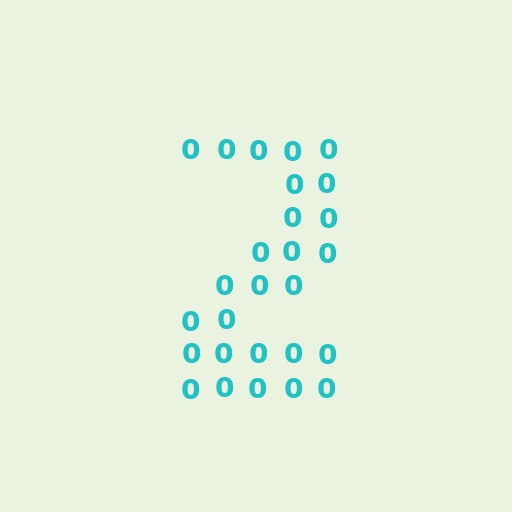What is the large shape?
The large shape is the digit 2.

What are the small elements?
The small elements are digit 0's.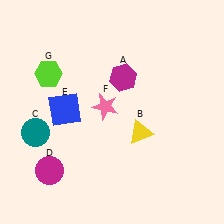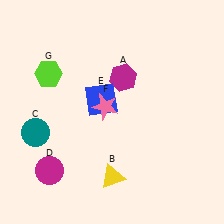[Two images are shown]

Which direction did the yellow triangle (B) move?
The yellow triangle (B) moved down.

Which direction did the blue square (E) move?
The blue square (E) moved right.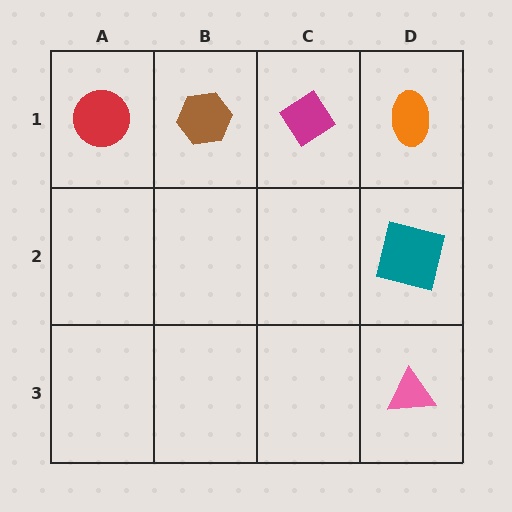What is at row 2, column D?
A teal square.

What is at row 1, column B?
A brown hexagon.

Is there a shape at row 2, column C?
No, that cell is empty.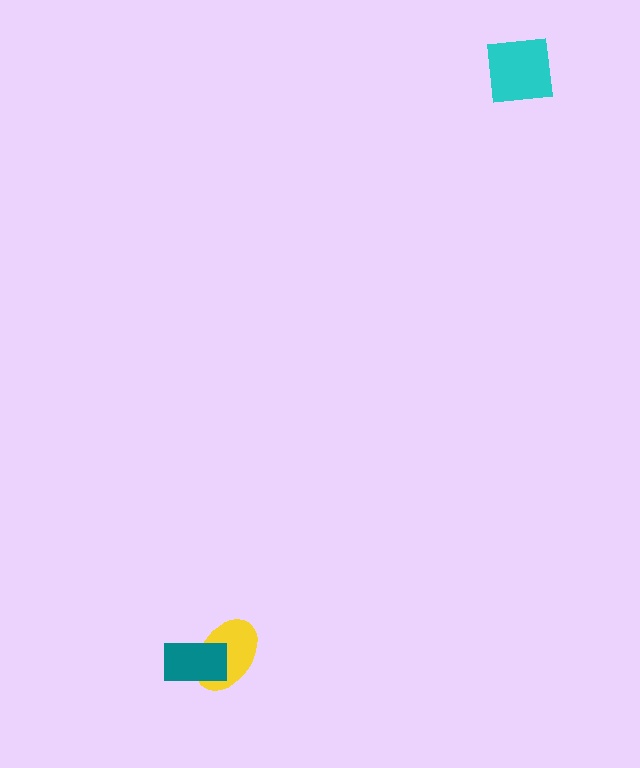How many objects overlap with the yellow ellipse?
1 object overlaps with the yellow ellipse.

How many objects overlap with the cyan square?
0 objects overlap with the cyan square.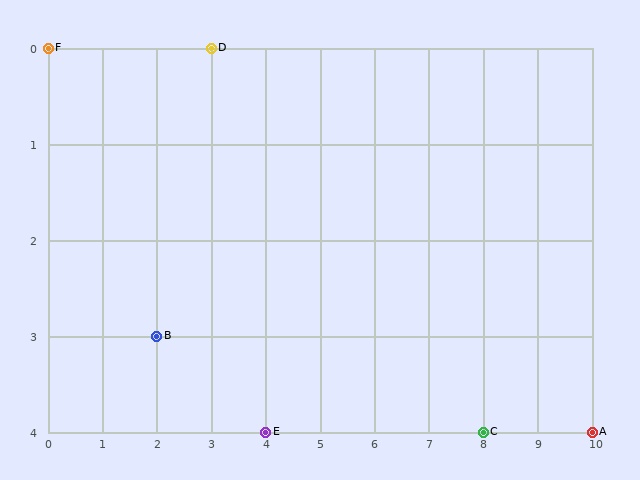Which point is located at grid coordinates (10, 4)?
Point A is at (10, 4).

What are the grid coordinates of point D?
Point D is at grid coordinates (3, 0).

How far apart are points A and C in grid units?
Points A and C are 2 columns apart.